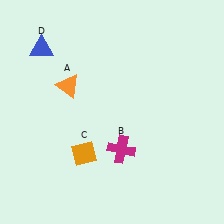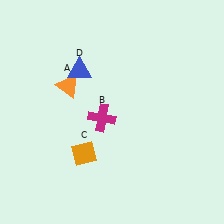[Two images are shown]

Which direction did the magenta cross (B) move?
The magenta cross (B) moved up.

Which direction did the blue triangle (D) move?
The blue triangle (D) moved right.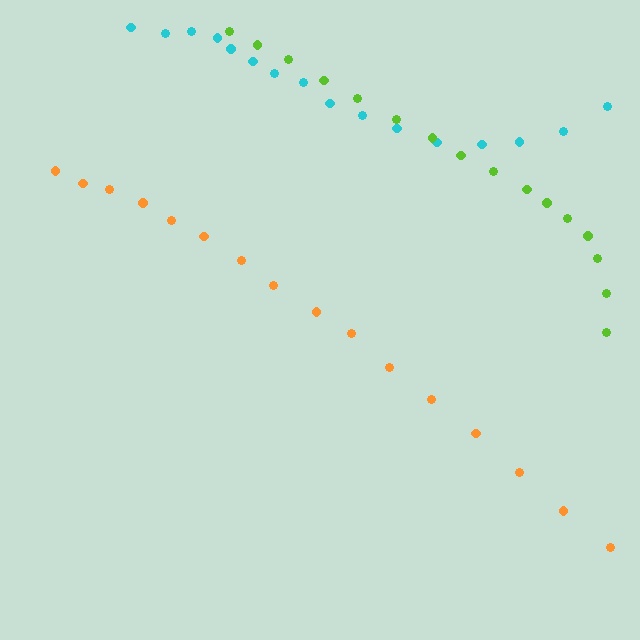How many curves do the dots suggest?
There are 3 distinct paths.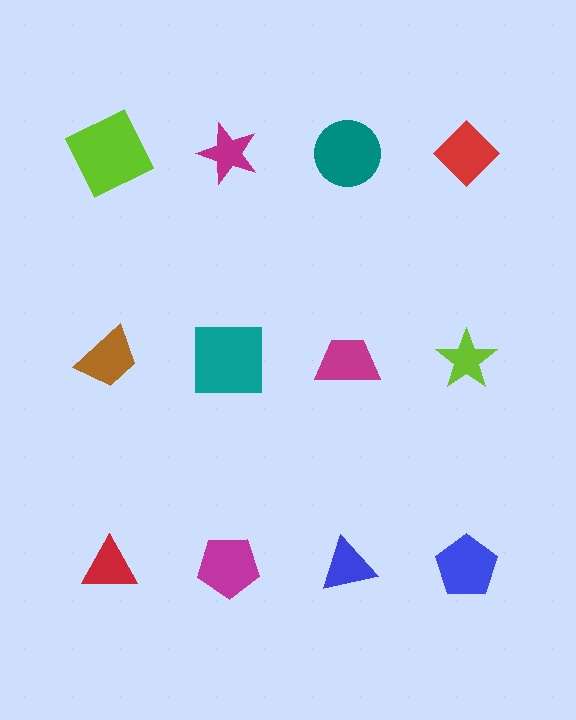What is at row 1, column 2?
A magenta star.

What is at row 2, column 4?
A lime star.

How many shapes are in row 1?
4 shapes.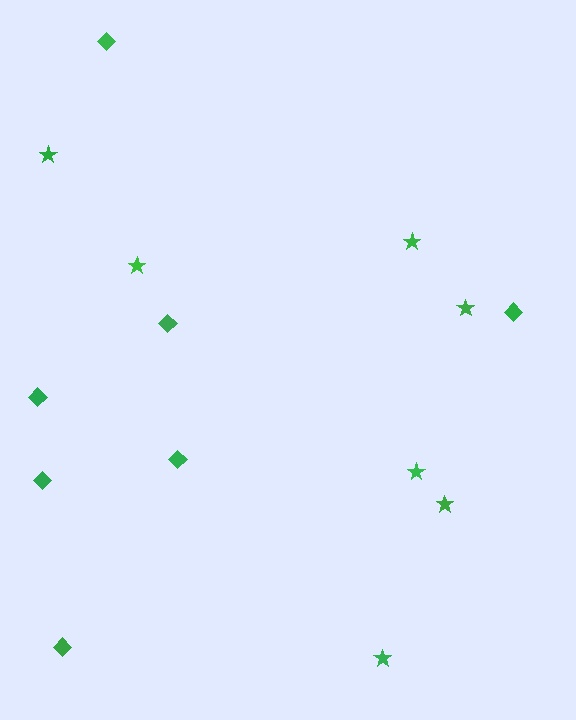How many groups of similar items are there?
There are 2 groups: one group of stars (7) and one group of diamonds (7).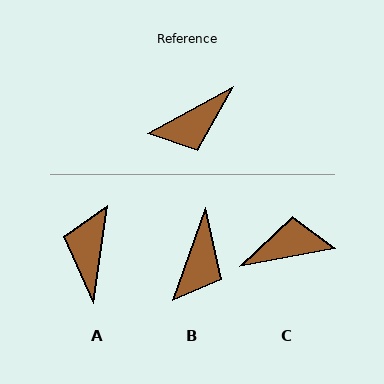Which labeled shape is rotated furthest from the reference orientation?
C, about 162 degrees away.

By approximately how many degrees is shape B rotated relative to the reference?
Approximately 41 degrees counter-clockwise.